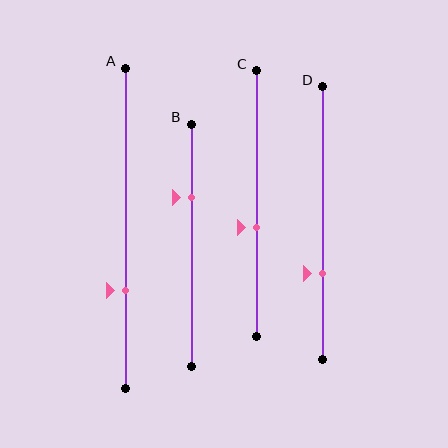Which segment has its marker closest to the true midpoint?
Segment C has its marker closest to the true midpoint.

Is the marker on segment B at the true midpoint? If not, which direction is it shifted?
No, the marker on segment B is shifted upward by about 20% of the segment length.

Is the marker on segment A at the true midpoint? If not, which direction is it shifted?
No, the marker on segment A is shifted downward by about 19% of the segment length.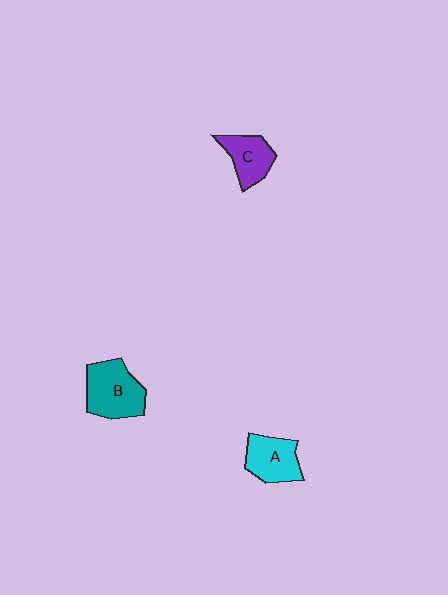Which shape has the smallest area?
Shape C (purple).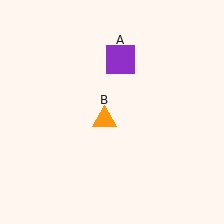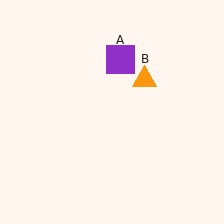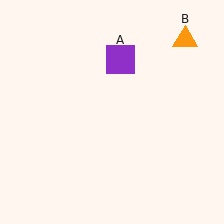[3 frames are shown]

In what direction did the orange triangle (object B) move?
The orange triangle (object B) moved up and to the right.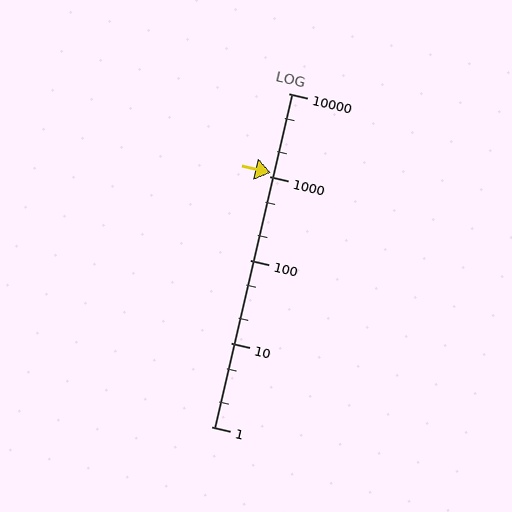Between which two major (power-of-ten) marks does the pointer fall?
The pointer is between 1000 and 10000.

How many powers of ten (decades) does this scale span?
The scale spans 4 decades, from 1 to 10000.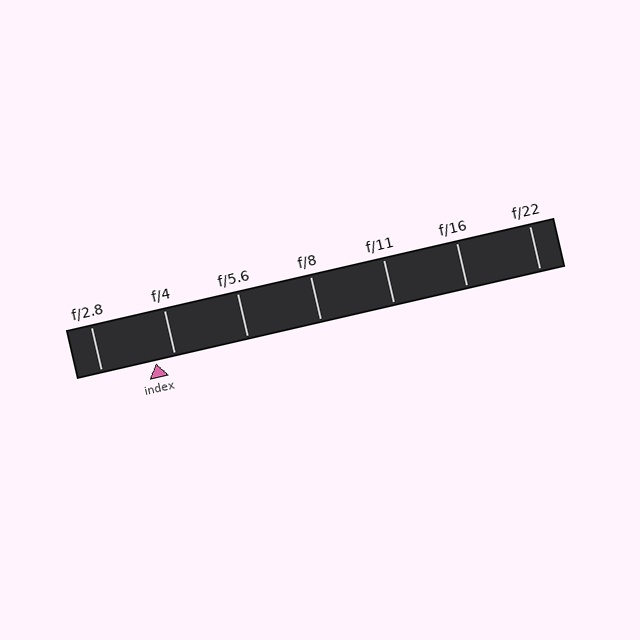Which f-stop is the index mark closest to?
The index mark is closest to f/4.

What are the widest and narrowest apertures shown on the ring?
The widest aperture shown is f/2.8 and the narrowest is f/22.